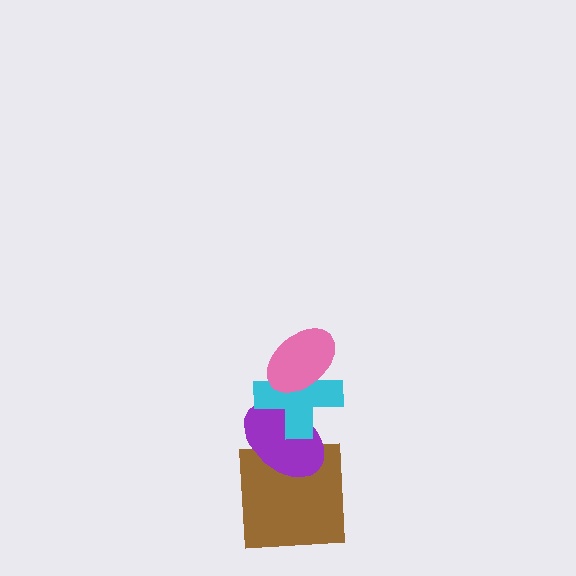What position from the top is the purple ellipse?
The purple ellipse is 3rd from the top.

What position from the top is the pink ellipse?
The pink ellipse is 1st from the top.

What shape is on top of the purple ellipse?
The cyan cross is on top of the purple ellipse.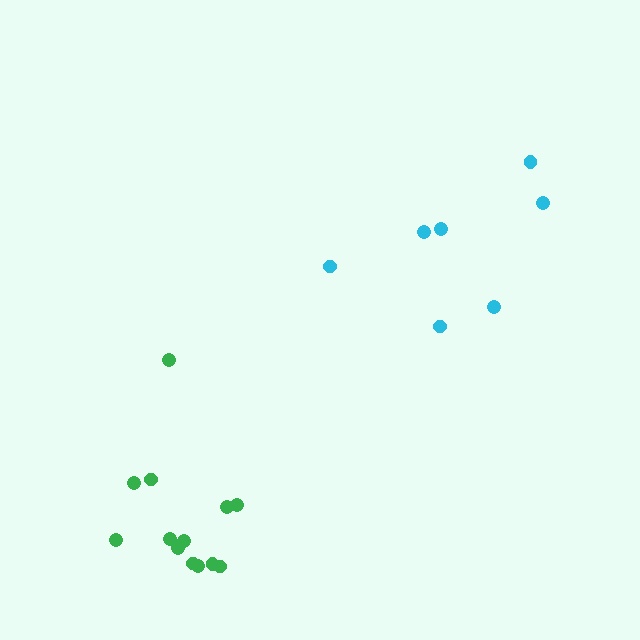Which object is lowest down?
The green cluster is bottommost.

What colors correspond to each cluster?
The clusters are colored: cyan, green.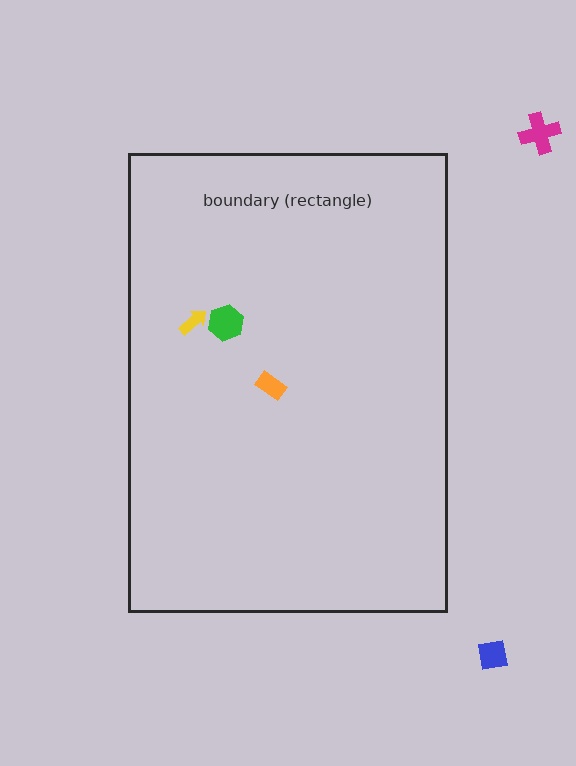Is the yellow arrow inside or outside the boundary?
Inside.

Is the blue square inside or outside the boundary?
Outside.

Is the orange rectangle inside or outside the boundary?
Inside.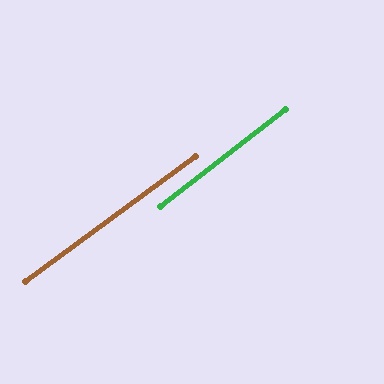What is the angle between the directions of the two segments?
Approximately 1 degree.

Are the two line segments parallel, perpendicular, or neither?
Parallel — their directions differ by only 1.2°.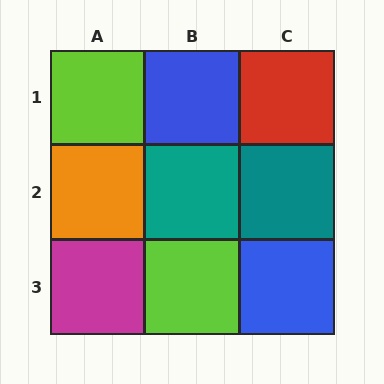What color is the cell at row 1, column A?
Lime.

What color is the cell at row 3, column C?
Blue.